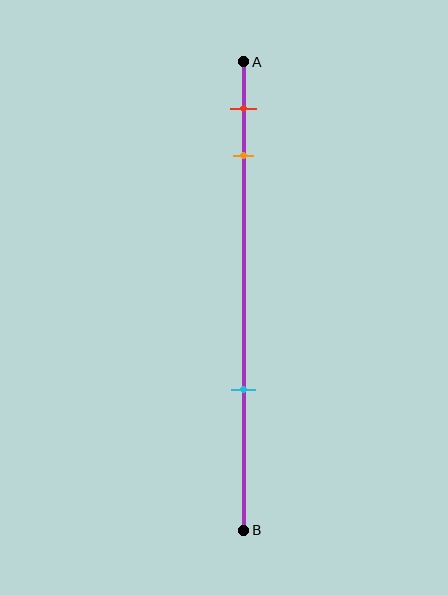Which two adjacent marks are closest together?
The red and orange marks are the closest adjacent pair.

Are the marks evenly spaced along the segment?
No, the marks are not evenly spaced.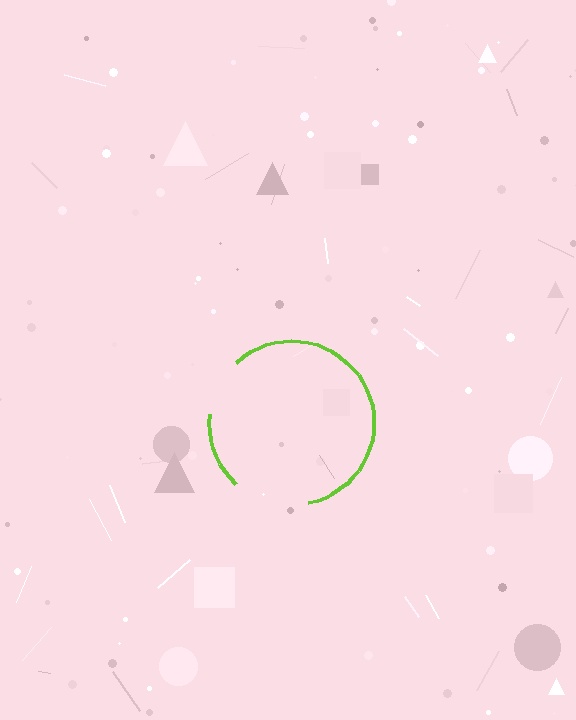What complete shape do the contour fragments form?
The contour fragments form a circle.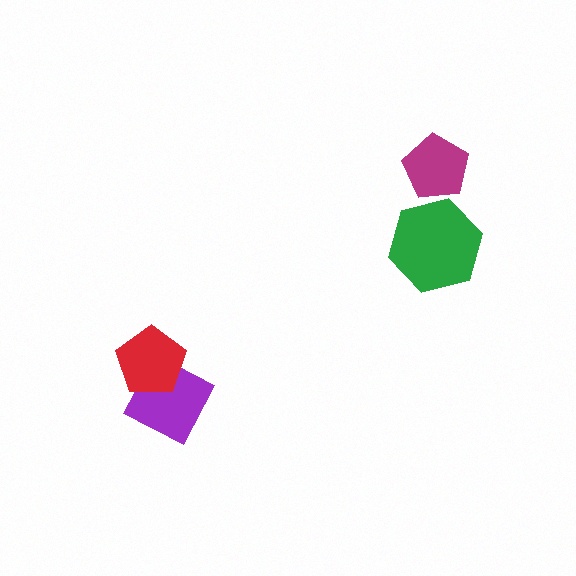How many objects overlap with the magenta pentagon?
0 objects overlap with the magenta pentagon.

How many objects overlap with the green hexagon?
0 objects overlap with the green hexagon.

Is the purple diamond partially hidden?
Yes, it is partially covered by another shape.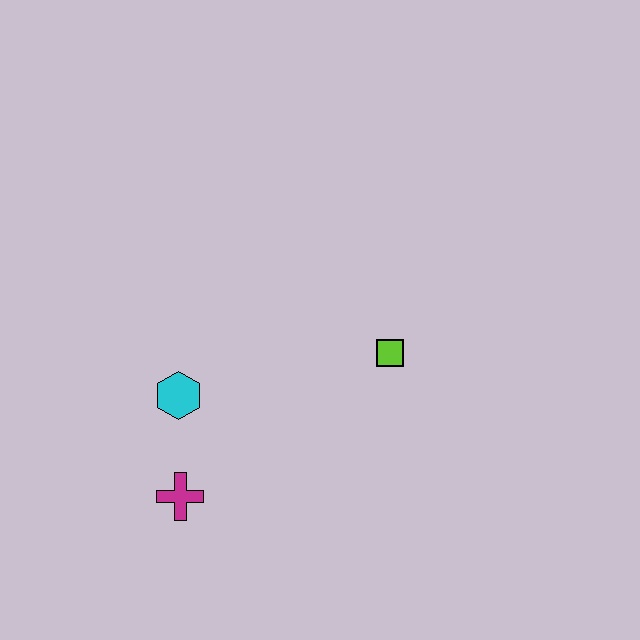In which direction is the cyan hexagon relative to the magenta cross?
The cyan hexagon is above the magenta cross.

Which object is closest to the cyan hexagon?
The magenta cross is closest to the cyan hexagon.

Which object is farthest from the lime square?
The magenta cross is farthest from the lime square.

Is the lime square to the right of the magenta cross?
Yes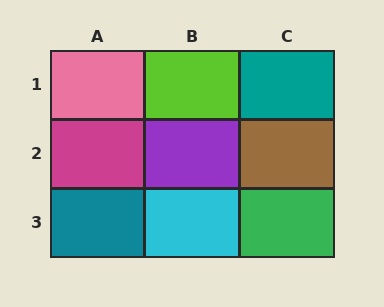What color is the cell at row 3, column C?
Green.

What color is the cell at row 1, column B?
Lime.